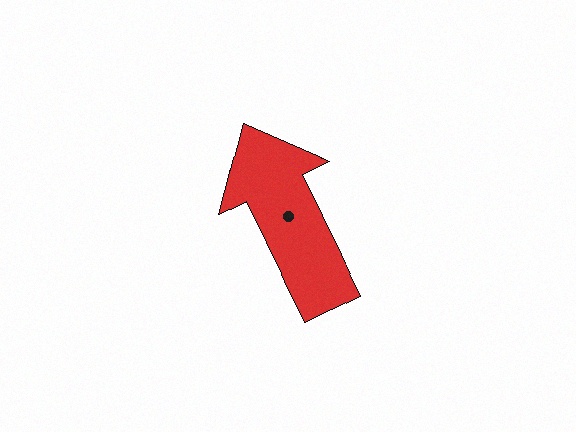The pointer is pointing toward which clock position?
Roughly 11 o'clock.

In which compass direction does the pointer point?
Northwest.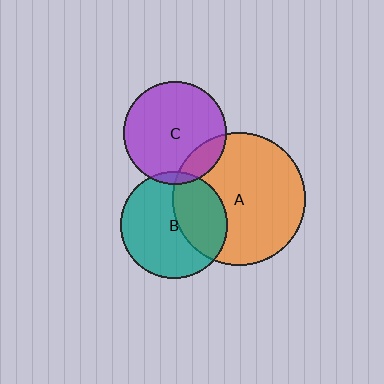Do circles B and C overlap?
Yes.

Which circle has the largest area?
Circle A (orange).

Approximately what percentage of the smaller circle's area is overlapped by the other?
Approximately 5%.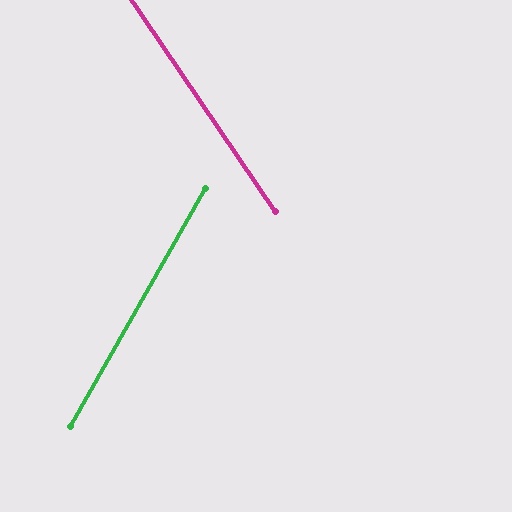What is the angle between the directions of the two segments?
Approximately 63 degrees.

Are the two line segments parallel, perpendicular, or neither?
Neither parallel nor perpendicular — they differ by about 63°.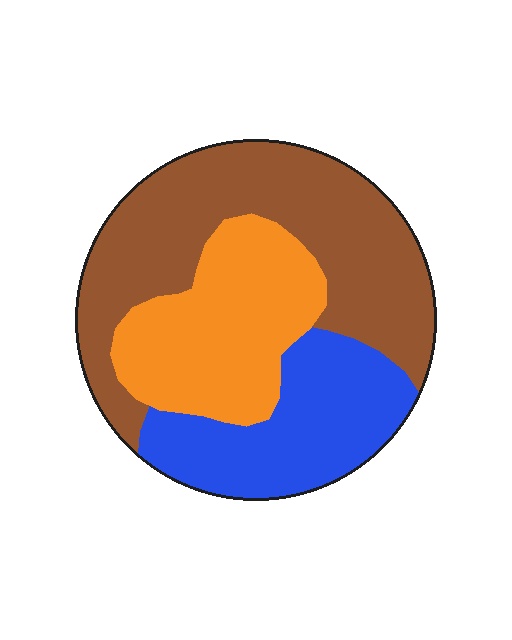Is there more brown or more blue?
Brown.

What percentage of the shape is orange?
Orange covers about 30% of the shape.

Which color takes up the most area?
Brown, at roughly 45%.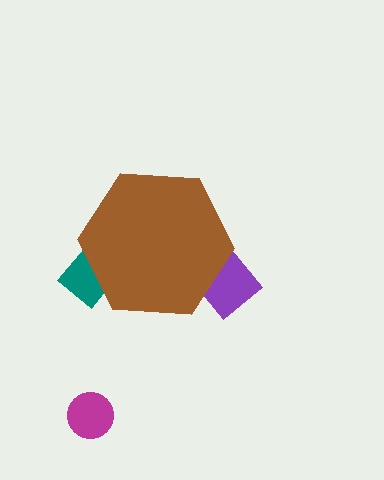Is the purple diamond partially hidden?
Yes, the purple diamond is partially hidden behind the brown hexagon.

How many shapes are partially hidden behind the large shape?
2 shapes are partially hidden.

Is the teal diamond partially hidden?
Yes, the teal diamond is partially hidden behind the brown hexagon.